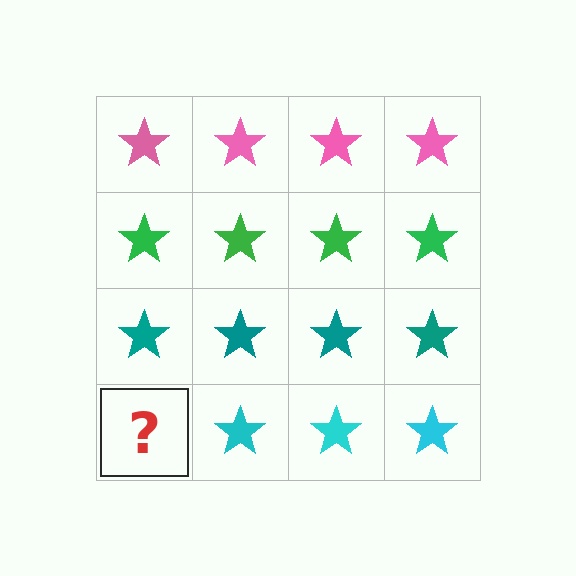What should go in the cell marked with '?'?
The missing cell should contain a cyan star.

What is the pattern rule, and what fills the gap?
The rule is that each row has a consistent color. The gap should be filled with a cyan star.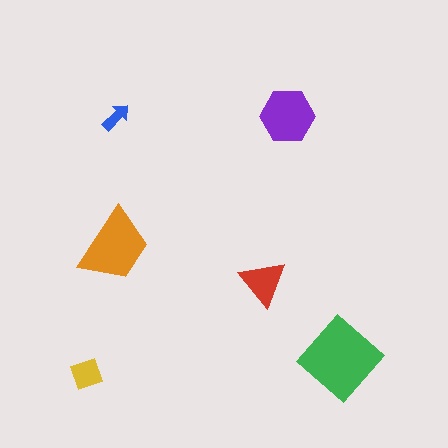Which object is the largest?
The green diamond.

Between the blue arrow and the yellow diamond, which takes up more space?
The yellow diamond.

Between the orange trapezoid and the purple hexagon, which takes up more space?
The orange trapezoid.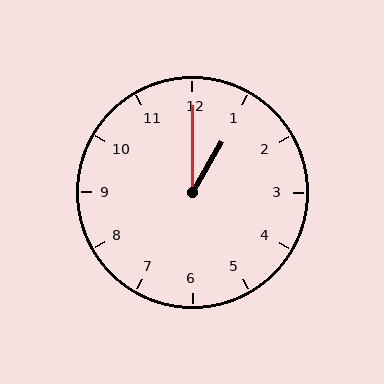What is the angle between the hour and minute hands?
Approximately 30 degrees.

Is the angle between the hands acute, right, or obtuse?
It is acute.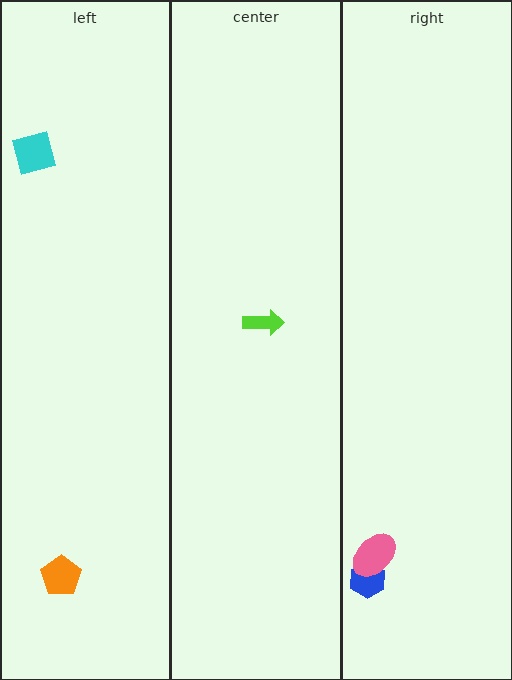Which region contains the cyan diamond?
The left region.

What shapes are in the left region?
The cyan diamond, the orange pentagon.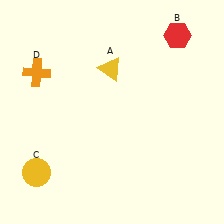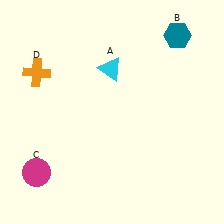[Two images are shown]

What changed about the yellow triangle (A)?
In Image 1, A is yellow. In Image 2, it changed to cyan.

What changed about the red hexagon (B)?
In Image 1, B is red. In Image 2, it changed to teal.